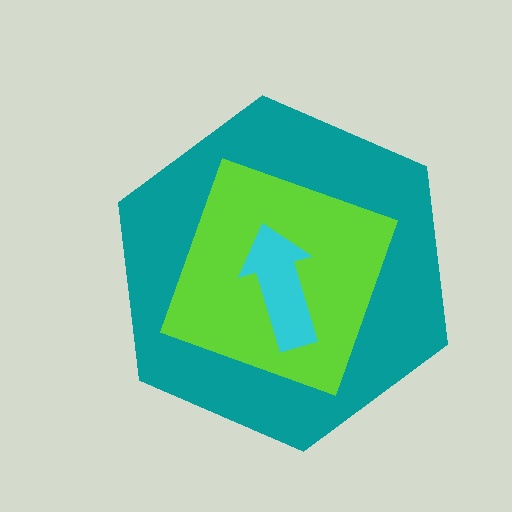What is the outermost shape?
The teal hexagon.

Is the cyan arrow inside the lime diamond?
Yes.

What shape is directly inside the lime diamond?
The cyan arrow.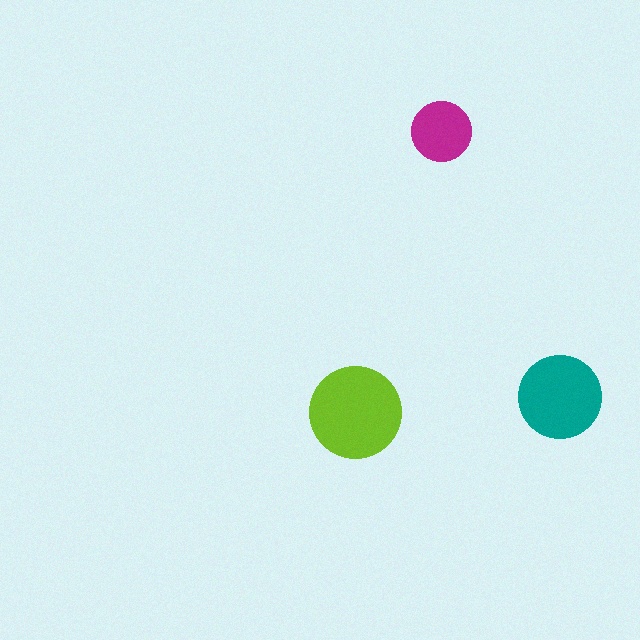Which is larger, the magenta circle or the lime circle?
The lime one.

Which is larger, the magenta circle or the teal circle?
The teal one.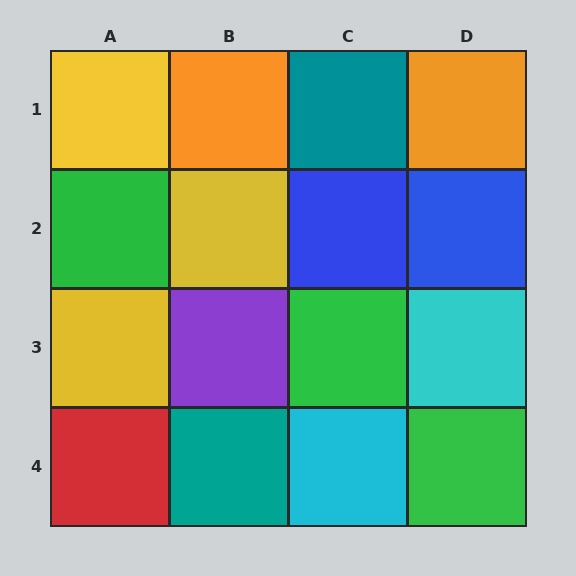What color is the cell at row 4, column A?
Red.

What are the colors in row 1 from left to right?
Yellow, orange, teal, orange.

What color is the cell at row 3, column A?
Yellow.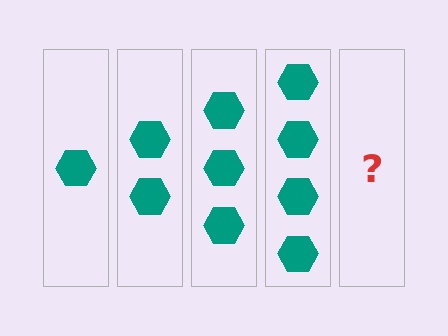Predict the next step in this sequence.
The next step is 5 hexagons.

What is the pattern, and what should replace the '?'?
The pattern is that each step adds one more hexagon. The '?' should be 5 hexagons.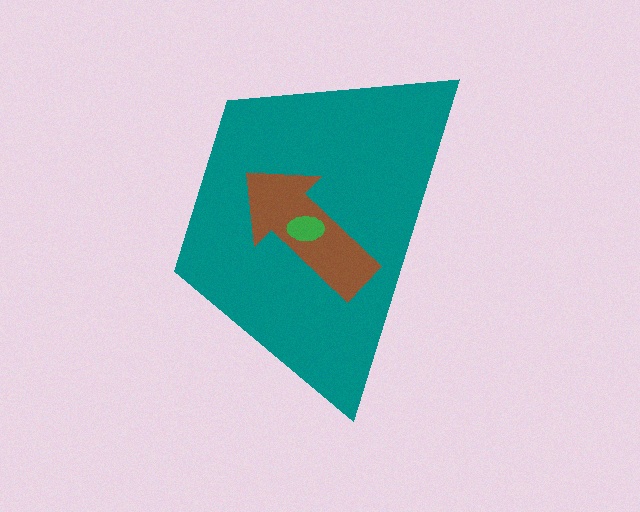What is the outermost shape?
The teal trapezoid.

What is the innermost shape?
The green ellipse.